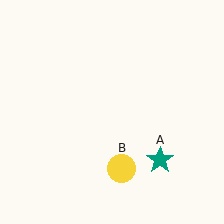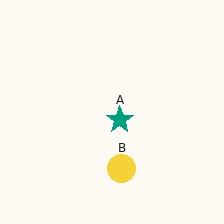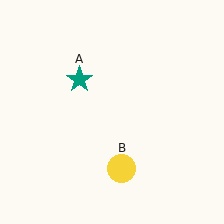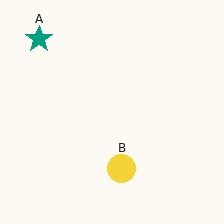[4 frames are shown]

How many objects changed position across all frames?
1 object changed position: teal star (object A).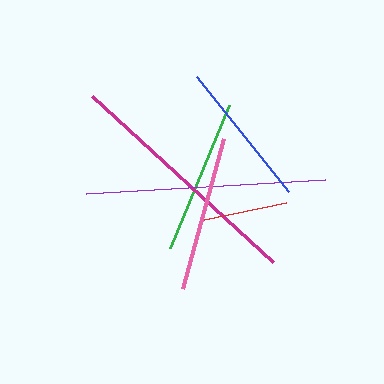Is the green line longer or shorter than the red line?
The green line is longer than the red line.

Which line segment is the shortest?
The red line is the shortest at approximately 83 pixels.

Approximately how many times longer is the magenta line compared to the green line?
The magenta line is approximately 1.6 times the length of the green line.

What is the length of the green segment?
The green segment is approximately 154 pixels long.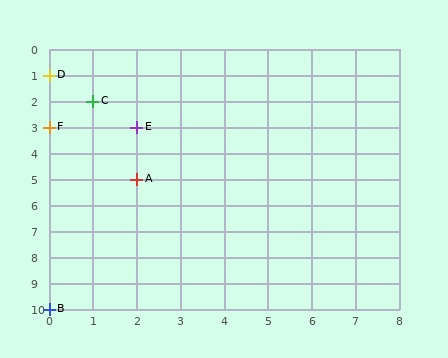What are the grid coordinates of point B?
Point B is at grid coordinates (0, 10).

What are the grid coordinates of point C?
Point C is at grid coordinates (1, 2).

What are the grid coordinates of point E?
Point E is at grid coordinates (2, 3).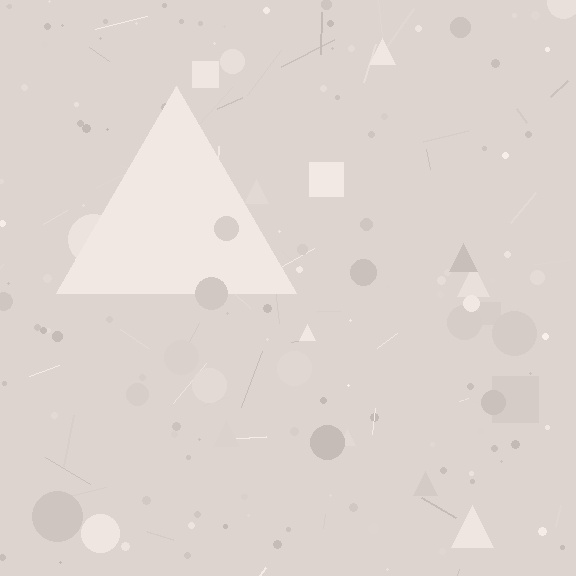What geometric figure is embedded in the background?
A triangle is embedded in the background.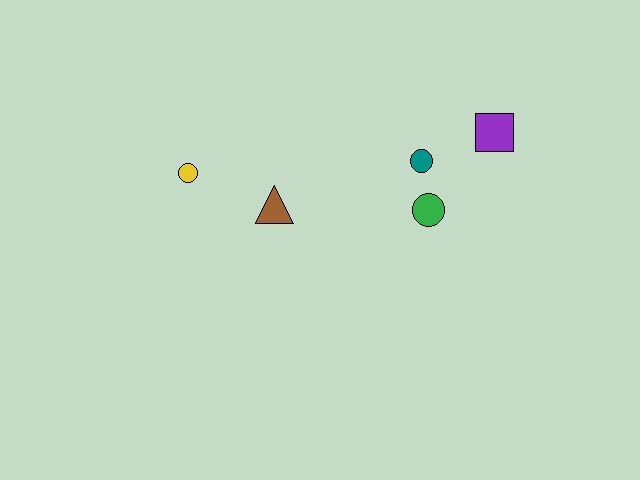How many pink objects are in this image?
There are no pink objects.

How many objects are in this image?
There are 5 objects.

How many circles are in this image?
There are 3 circles.